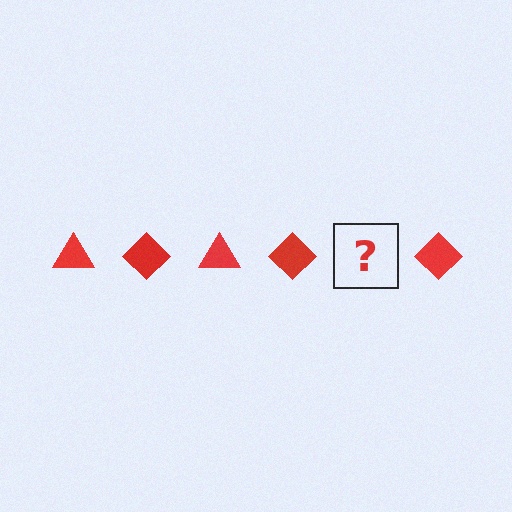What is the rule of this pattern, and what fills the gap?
The rule is that the pattern cycles through triangle, diamond shapes in red. The gap should be filled with a red triangle.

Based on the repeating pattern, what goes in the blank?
The blank should be a red triangle.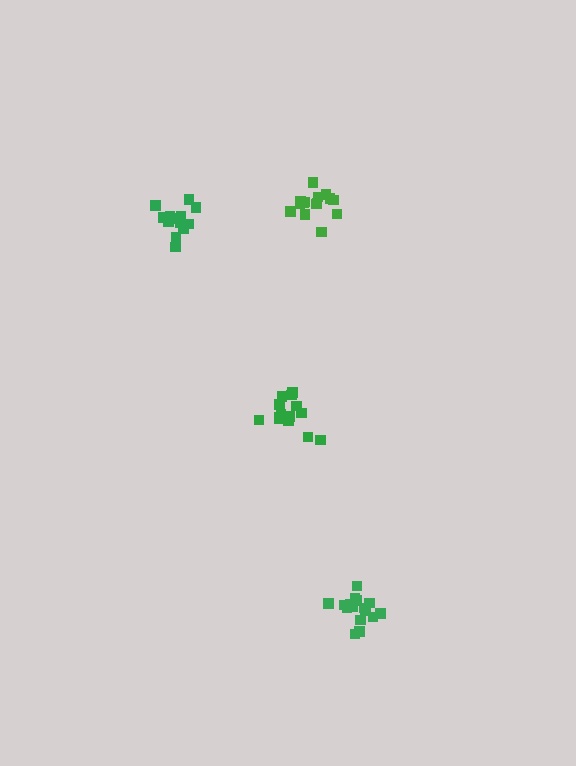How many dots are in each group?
Group 1: 14 dots, Group 2: 16 dots, Group 3: 15 dots, Group 4: 16 dots (61 total).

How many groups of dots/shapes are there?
There are 4 groups.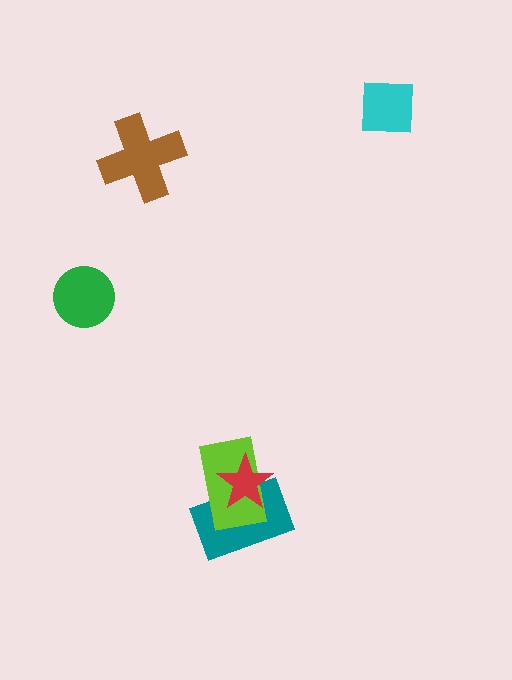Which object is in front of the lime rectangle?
The red star is in front of the lime rectangle.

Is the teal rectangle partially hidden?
Yes, it is partially covered by another shape.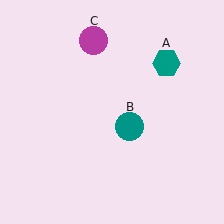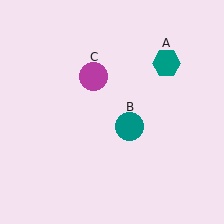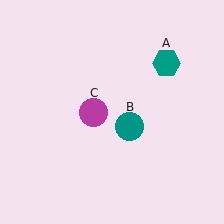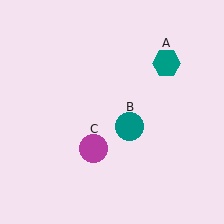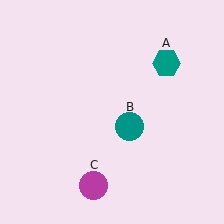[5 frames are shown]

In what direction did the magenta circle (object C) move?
The magenta circle (object C) moved down.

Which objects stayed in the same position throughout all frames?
Teal hexagon (object A) and teal circle (object B) remained stationary.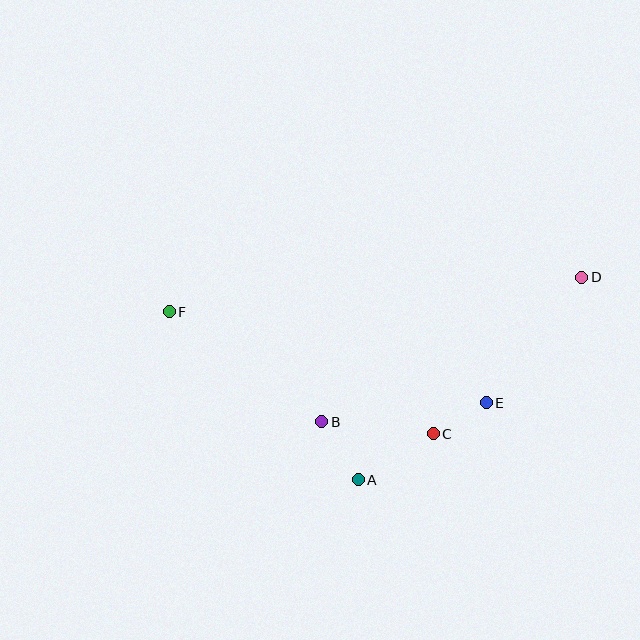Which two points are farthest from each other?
Points D and F are farthest from each other.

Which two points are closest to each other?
Points C and E are closest to each other.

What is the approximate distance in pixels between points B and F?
The distance between B and F is approximately 188 pixels.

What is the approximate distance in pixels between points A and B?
The distance between A and B is approximately 68 pixels.